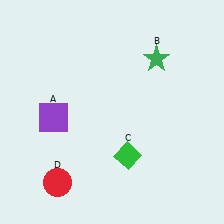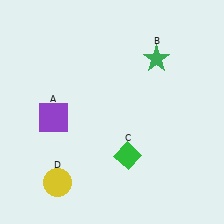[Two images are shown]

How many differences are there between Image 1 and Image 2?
There is 1 difference between the two images.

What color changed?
The circle (D) changed from red in Image 1 to yellow in Image 2.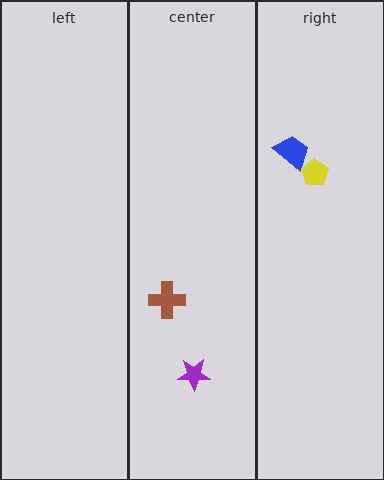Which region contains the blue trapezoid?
The right region.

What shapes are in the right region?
The blue trapezoid, the yellow pentagon.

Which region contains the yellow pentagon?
The right region.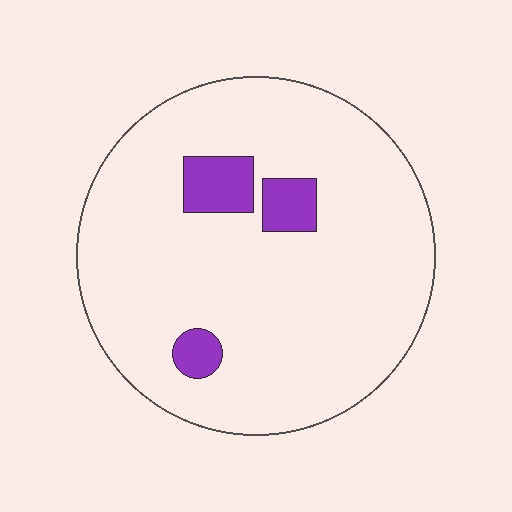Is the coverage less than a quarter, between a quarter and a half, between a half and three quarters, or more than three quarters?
Less than a quarter.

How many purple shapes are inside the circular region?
3.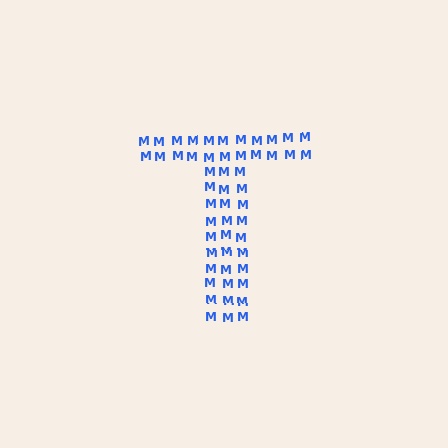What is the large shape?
The large shape is the letter T.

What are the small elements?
The small elements are letter M's.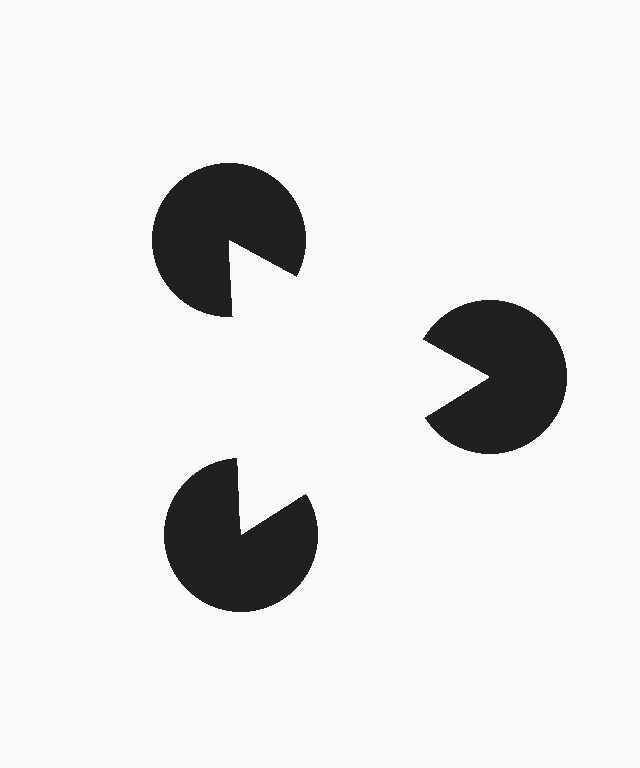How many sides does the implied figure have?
3 sides.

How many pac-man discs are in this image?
There are 3 — one at each vertex of the illusory triangle.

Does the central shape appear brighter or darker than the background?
It typically appears slightly brighter than the background, even though no actual brightness change is drawn.